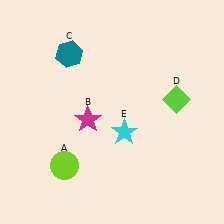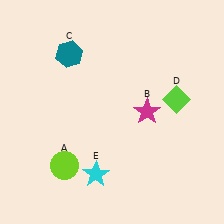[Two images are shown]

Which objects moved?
The objects that moved are: the magenta star (B), the cyan star (E).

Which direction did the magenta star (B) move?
The magenta star (B) moved right.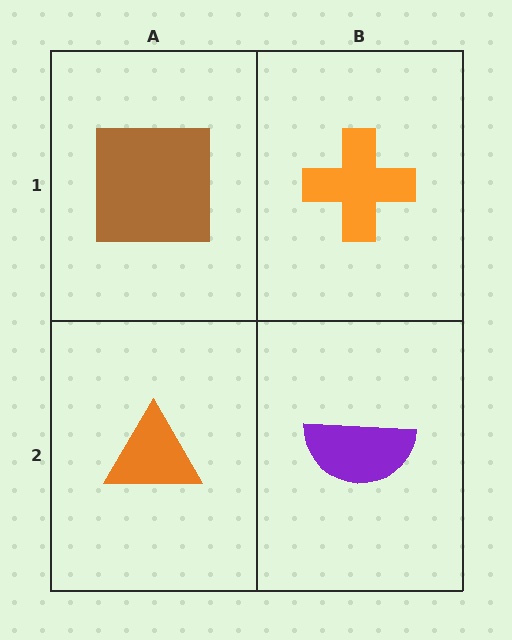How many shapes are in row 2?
2 shapes.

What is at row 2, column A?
An orange triangle.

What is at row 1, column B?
An orange cross.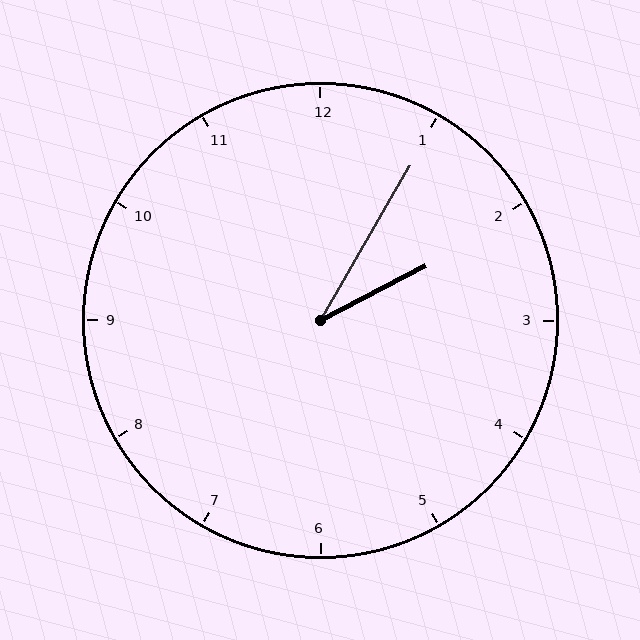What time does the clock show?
2:05.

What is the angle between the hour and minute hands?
Approximately 32 degrees.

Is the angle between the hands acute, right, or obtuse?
It is acute.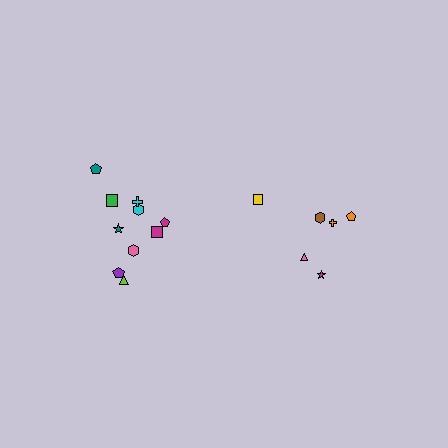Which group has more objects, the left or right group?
The left group.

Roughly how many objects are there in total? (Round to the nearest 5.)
Roughly 15 objects in total.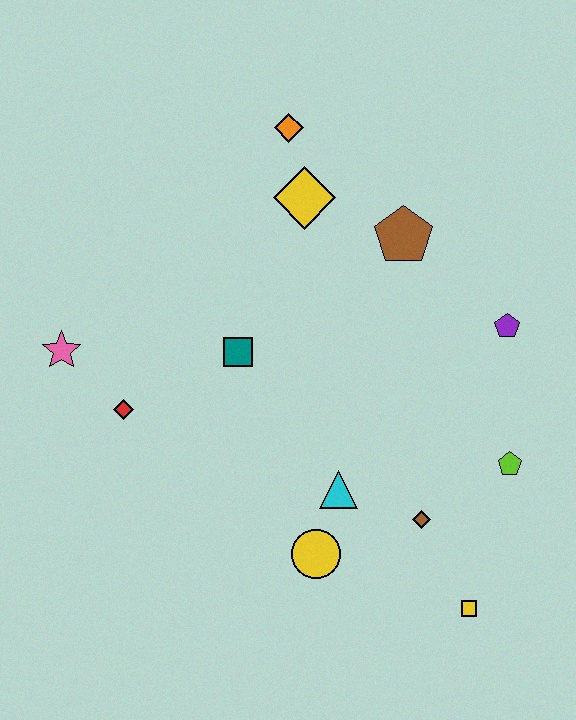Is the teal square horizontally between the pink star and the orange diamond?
Yes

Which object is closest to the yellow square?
The brown diamond is closest to the yellow square.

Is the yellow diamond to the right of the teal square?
Yes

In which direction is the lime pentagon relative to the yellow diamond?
The lime pentagon is below the yellow diamond.